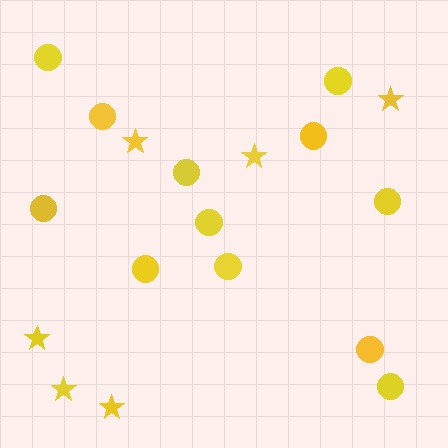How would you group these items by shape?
There are 2 groups: one group of stars (6) and one group of circles (12).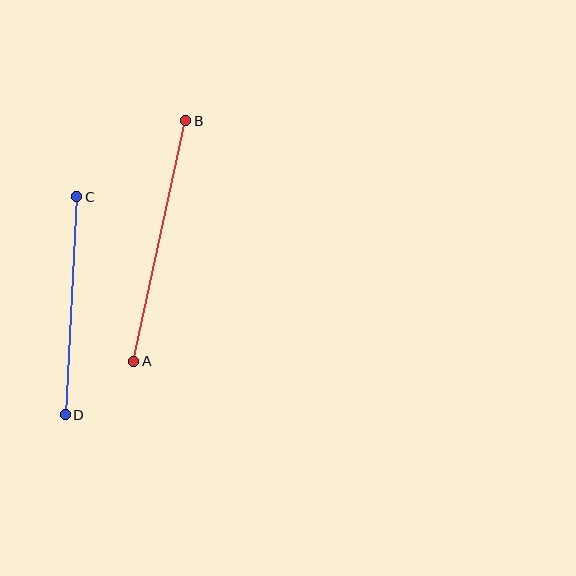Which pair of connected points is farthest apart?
Points A and B are farthest apart.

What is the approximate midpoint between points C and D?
The midpoint is at approximately (71, 306) pixels.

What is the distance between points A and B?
The distance is approximately 246 pixels.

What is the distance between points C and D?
The distance is approximately 218 pixels.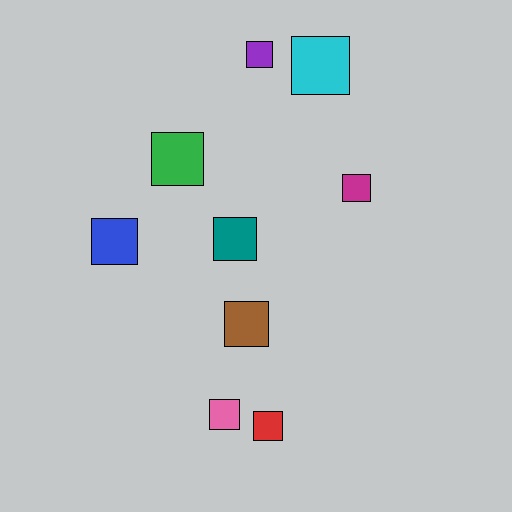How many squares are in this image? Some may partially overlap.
There are 9 squares.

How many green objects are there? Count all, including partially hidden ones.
There is 1 green object.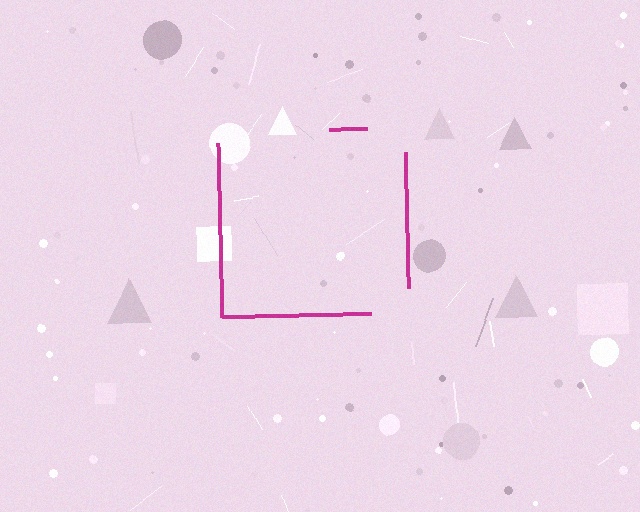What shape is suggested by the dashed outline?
The dashed outline suggests a square.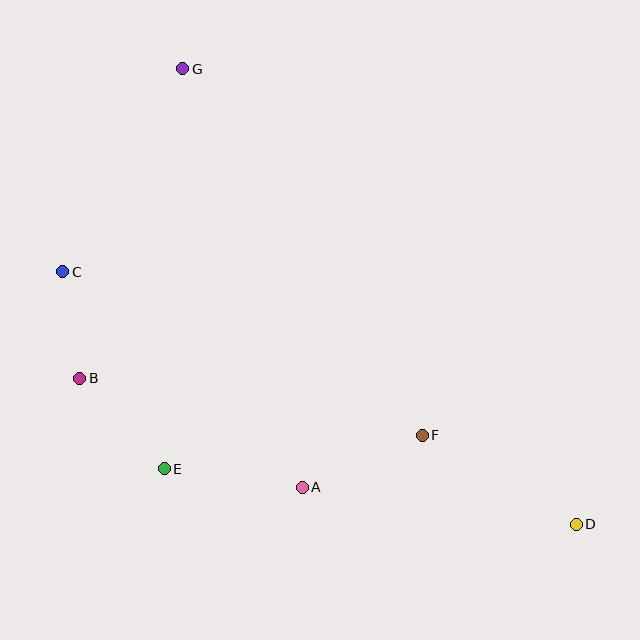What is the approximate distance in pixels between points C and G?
The distance between C and G is approximately 236 pixels.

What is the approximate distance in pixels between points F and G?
The distance between F and G is approximately 438 pixels.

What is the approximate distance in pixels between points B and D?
The distance between B and D is approximately 517 pixels.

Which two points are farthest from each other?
Points D and G are farthest from each other.